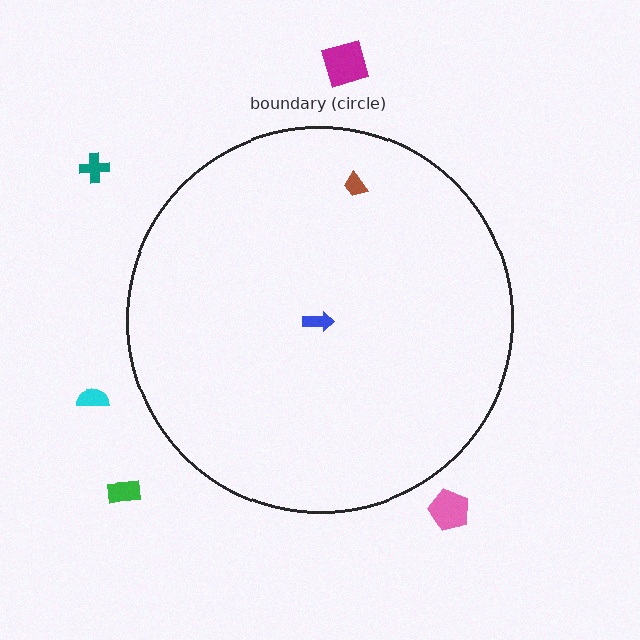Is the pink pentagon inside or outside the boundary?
Outside.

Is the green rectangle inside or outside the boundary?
Outside.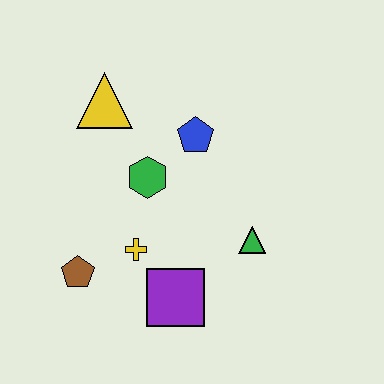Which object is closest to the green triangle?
The purple square is closest to the green triangle.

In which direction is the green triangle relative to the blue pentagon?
The green triangle is below the blue pentagon.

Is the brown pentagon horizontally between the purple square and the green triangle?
No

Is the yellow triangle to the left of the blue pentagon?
Yes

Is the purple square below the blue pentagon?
Yes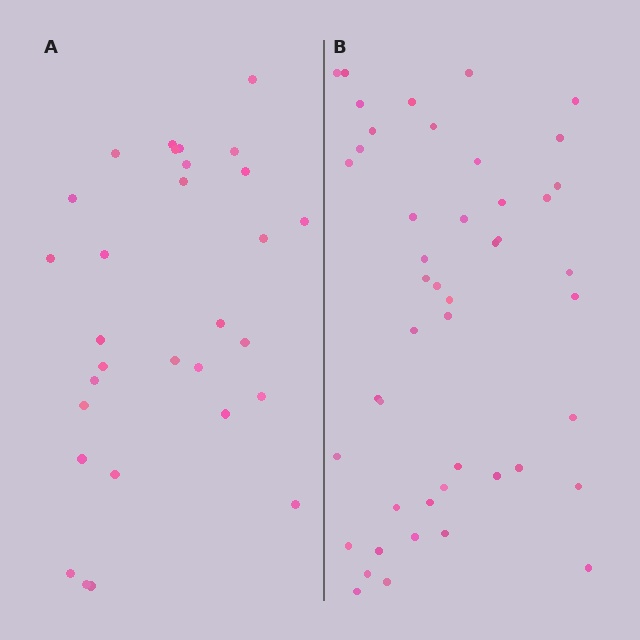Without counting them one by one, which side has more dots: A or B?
Region B (the right region) has more dots.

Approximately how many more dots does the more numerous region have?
Region B has approximately 15 more dots than region A.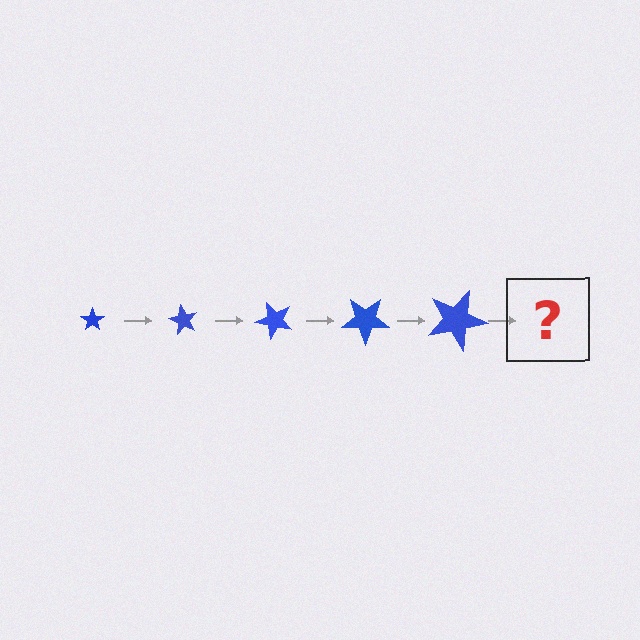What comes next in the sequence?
The next element should be a star, larger than the previous one and rotated 300 degrees from the start.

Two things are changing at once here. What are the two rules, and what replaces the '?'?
The two rules are that the star grows larger each step and it rotates 60 degrees each step. The '?' should be a star, larger than the previous one and rotated 300 degrees from the start.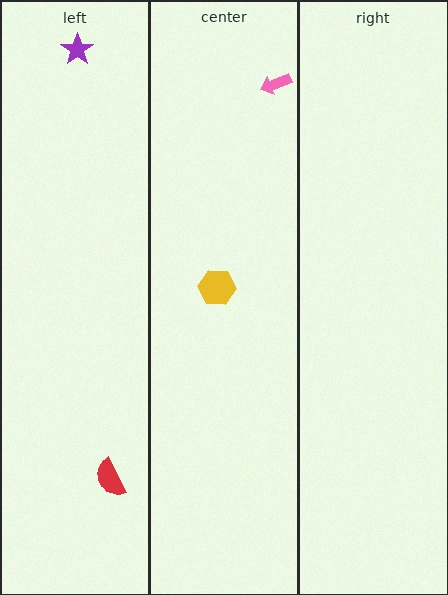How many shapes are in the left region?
2.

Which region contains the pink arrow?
The center region.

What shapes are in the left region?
The purple star, the red semicircle.